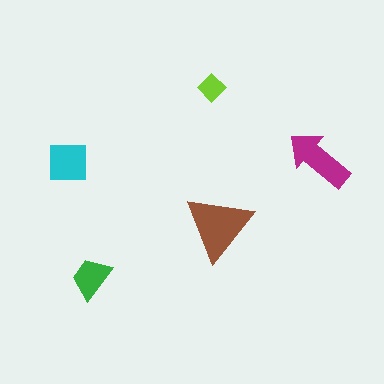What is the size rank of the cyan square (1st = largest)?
3rd.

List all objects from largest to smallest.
The brown triangle, the magenta arrow, the cyan square, the green trapezoid, the lime diamond.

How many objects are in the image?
There are 5 objects in the image.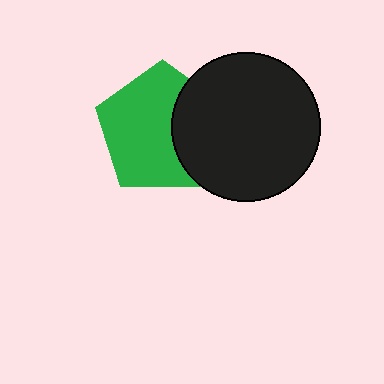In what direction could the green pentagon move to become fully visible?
The green pentagon could move left. That would shift it out from behind the black circle entirely.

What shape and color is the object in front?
The object in front is a black circle.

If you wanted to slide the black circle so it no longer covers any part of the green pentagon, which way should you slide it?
Slide it right — that is the most direct way to separate the two shapes.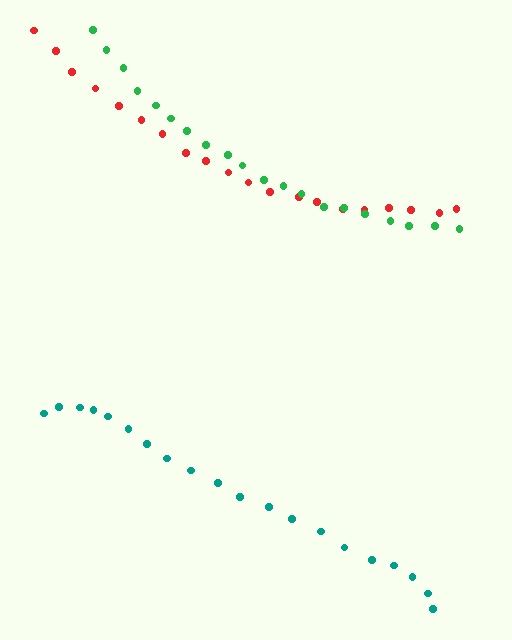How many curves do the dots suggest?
There are 3 distinct paths.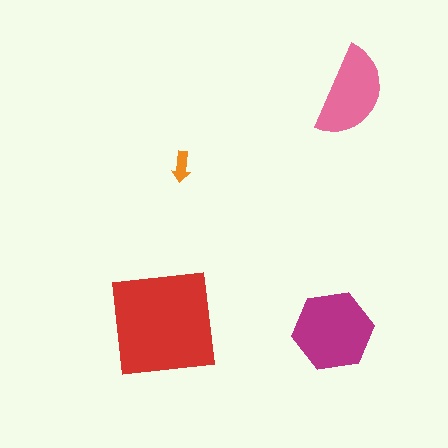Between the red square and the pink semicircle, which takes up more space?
The red square.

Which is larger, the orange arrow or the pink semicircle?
The pink semicircle.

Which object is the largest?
The red square.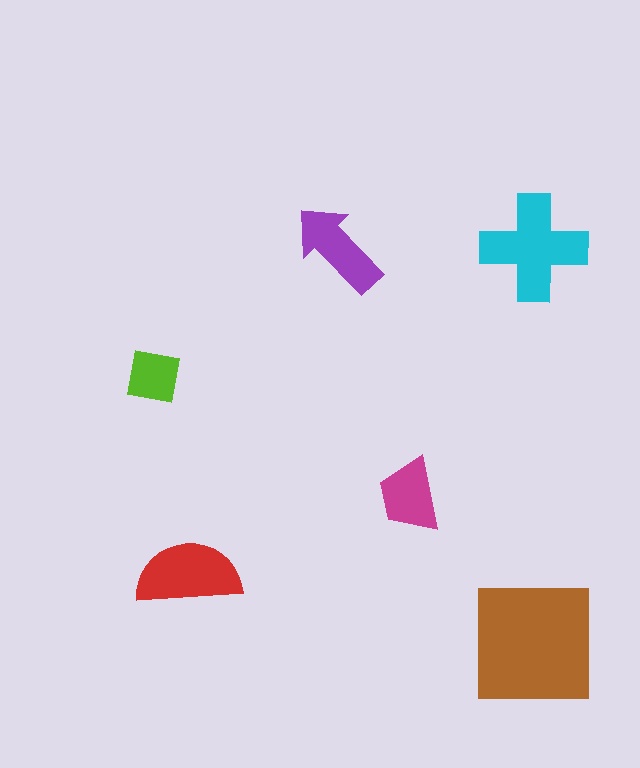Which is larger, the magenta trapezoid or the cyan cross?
The cyan cross.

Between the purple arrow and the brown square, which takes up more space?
The brown square.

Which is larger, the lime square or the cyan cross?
The cyan cross.